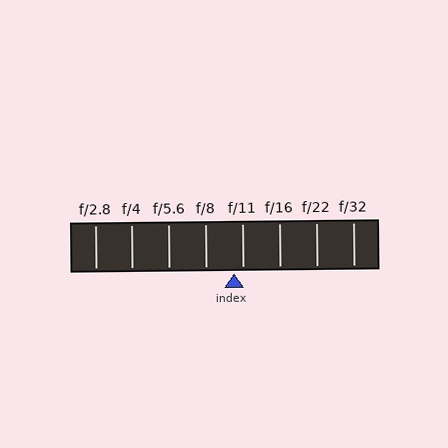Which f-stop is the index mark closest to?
The index mark is closest to f/11.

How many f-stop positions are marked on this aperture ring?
There are 8 f-stop positions marked.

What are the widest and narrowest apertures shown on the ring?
The widest aperture shown is f/2.8 and the narrowest is f/32.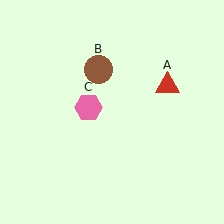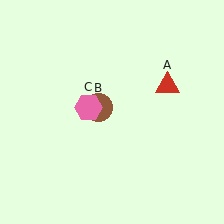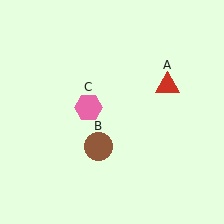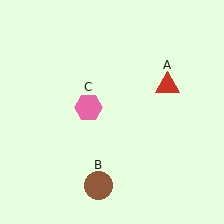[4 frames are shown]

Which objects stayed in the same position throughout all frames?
Red triangle (object A) and pink hexagon (object C) remained stationary.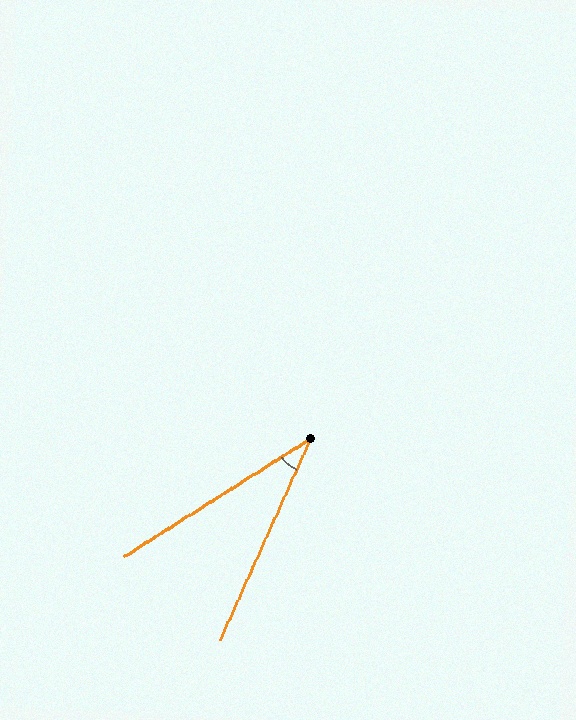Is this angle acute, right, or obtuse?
It is acute.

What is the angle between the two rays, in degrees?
Approximately 33 degrees.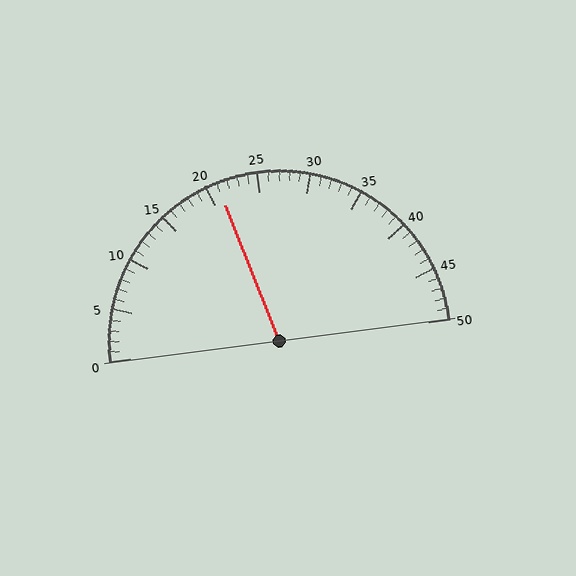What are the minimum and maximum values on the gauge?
The gauge ranges from 0 to 50.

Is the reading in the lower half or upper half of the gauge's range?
The reading is in the lower half of the range (0 to 50).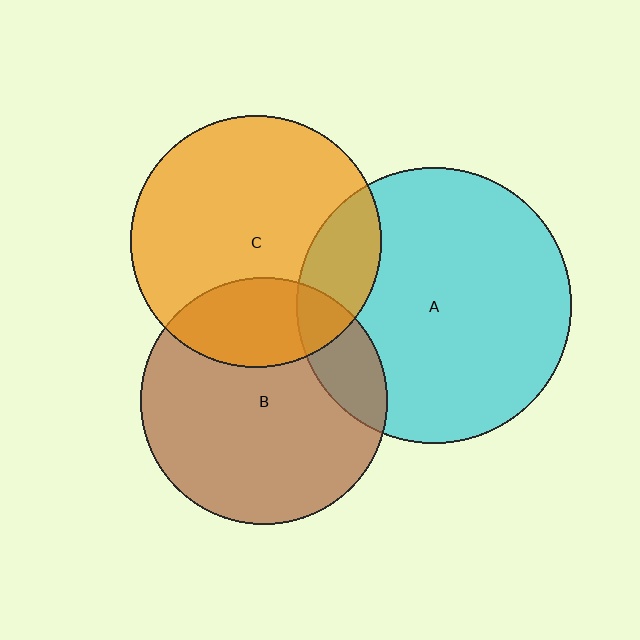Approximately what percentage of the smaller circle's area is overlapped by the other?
Approximately 15%.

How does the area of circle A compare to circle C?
Approximately 1.2 times.